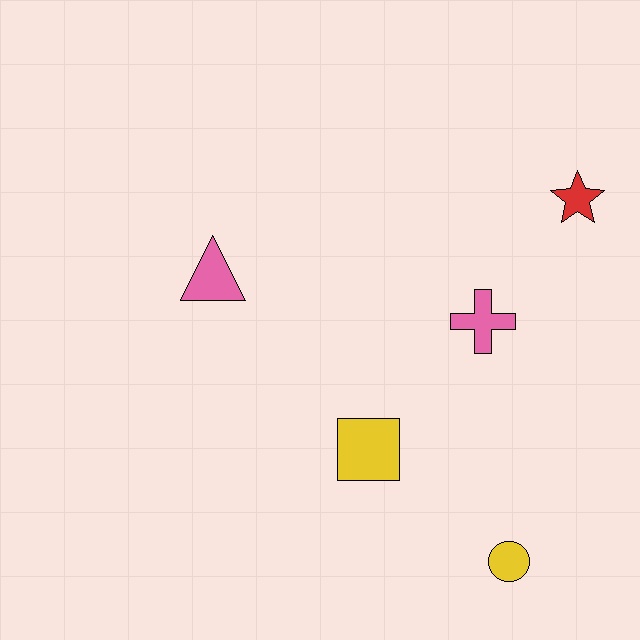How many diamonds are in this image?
There are no diamonds.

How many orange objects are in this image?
There are no orange objects.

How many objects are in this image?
There are 5 objects.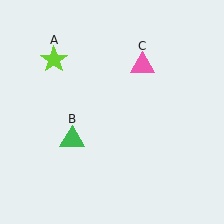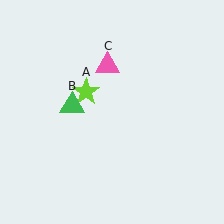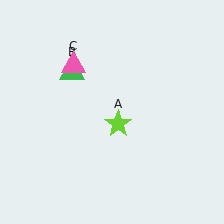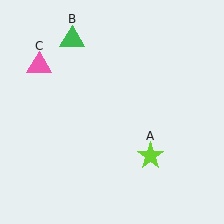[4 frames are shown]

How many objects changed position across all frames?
3 objects changed position: lime star (object A), green triangle (object B), pink triangle (object C).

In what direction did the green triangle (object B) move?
The green triangle (object B) moved up.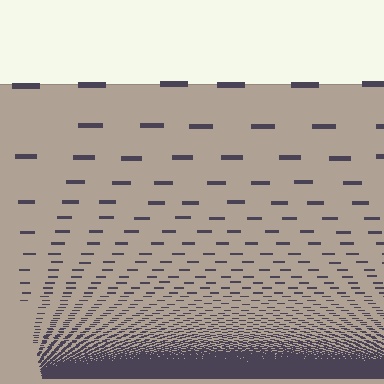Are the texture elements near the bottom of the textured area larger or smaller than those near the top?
Smaller. The gradient is inverted — elements near the bottom are smaller and denser.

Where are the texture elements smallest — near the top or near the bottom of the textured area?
Near the bottom.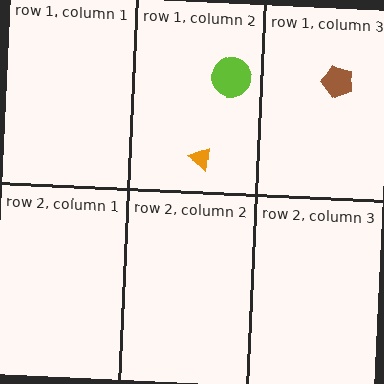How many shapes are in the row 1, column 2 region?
2.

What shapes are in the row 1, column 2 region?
The lime circle, the orange triangle.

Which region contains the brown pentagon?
The row 1, column 3 region.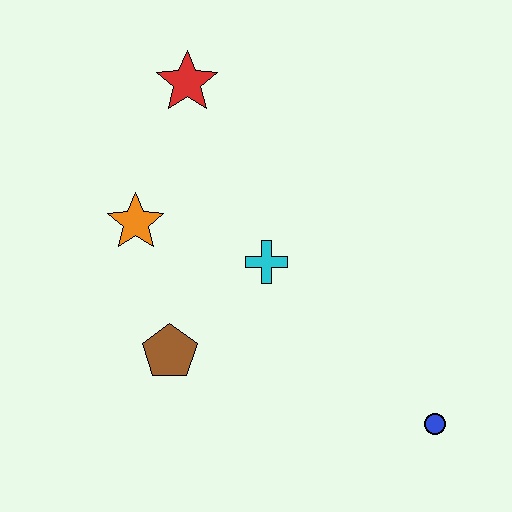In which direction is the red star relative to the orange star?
The red star is above the orange star.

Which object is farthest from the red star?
The blue circle is farthest from the red star.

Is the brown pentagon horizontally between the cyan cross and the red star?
No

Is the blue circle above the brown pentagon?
No